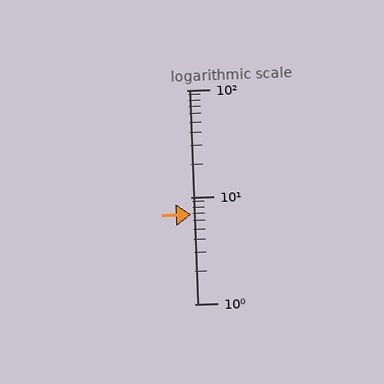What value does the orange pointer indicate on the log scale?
The pointer indicates approximately 6.8.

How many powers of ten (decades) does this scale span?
The scale spans 2 decades, from 1 to 100.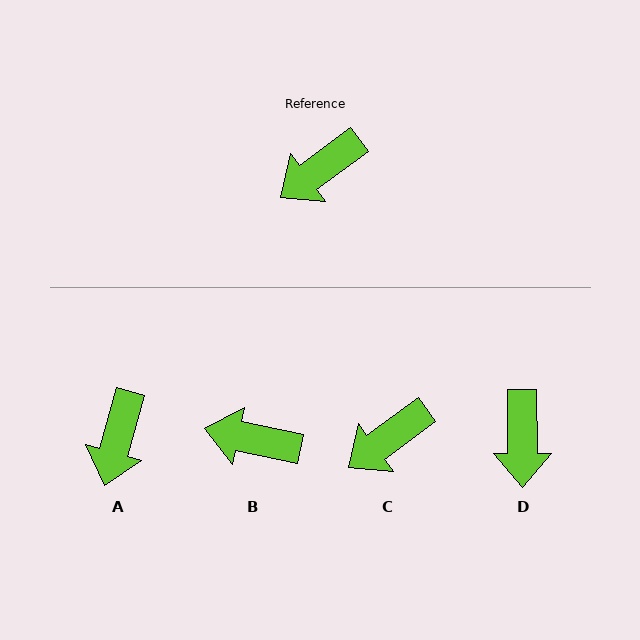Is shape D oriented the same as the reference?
No, it is off by about 54 degrees.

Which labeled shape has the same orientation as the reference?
C.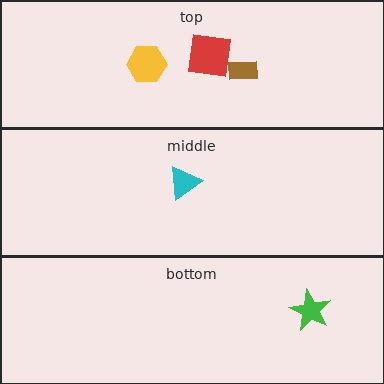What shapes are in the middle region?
The cyan triangle.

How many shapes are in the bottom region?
1.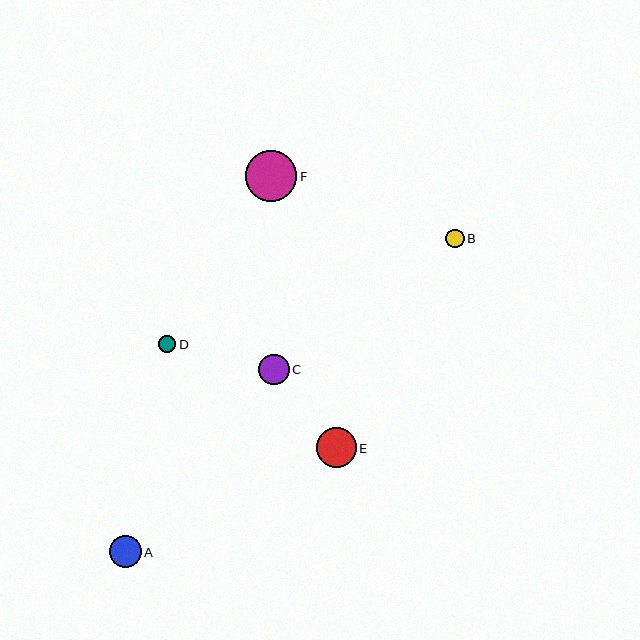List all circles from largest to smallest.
From largest to smallest: F, E, A, C, B, D.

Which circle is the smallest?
Circle D is the smallest with a size of approximately 17 pixels.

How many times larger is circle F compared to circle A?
Circle F is approximately 1.6 times the size of circle A.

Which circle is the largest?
Circle F is the largest with a size of approximately 51 pixels.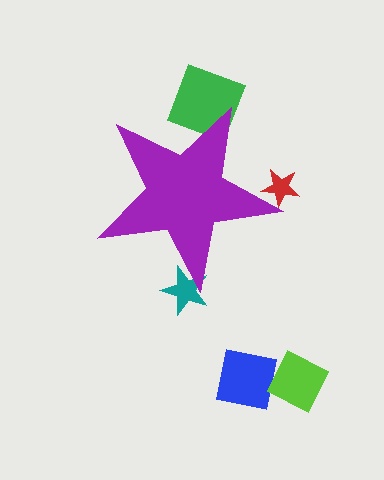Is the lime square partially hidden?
No, the lime square is fully visible.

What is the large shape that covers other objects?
A purple star.